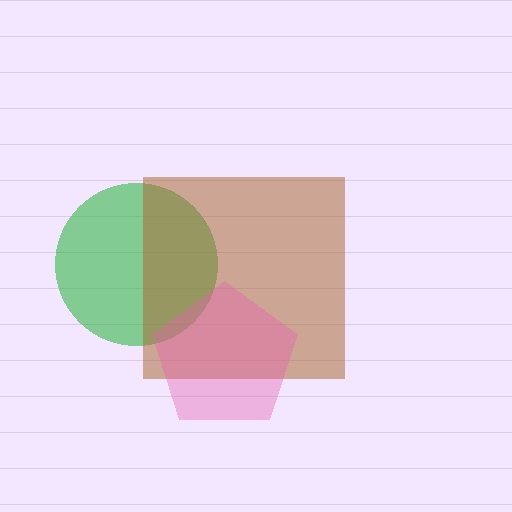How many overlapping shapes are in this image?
There are 3 overlapping shapes in the image.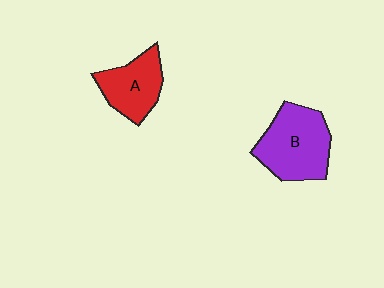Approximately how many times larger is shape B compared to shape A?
Approximately 1.4 times.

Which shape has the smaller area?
Shape A (red).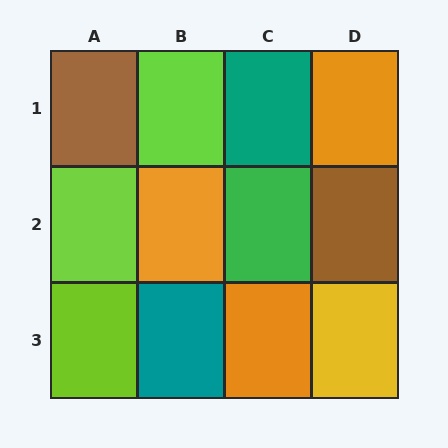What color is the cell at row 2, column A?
Lime.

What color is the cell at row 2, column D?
Brown.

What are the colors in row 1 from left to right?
Brown, lime, teal, orange.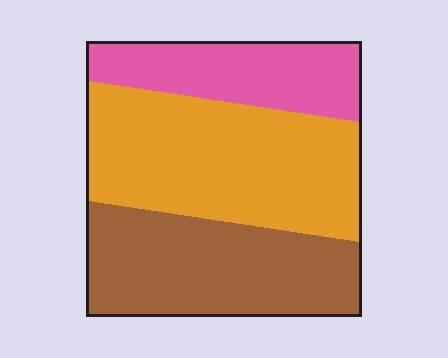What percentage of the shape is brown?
Brown takes up about one third (1/3) of the shape.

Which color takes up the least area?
Pink, at roughly 20%.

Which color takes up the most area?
Orange, at roughly 45%.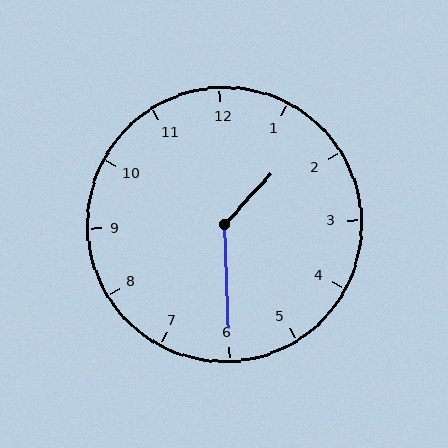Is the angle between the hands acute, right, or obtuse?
It is obtuse.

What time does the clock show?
1:30.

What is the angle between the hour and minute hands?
Approximately 135 degrees.